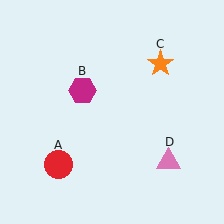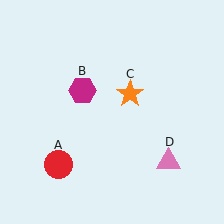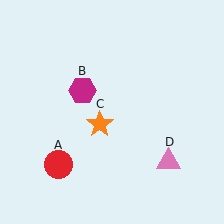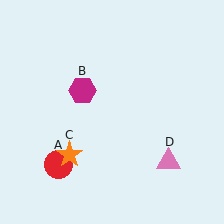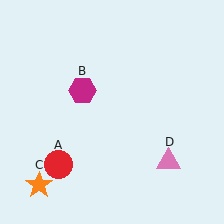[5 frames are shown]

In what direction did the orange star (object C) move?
The orange star (object C) moved down and to the left.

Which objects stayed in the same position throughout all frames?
Red circle (object A) and magenta hexagon (object B) and pink triangle (object D) remained stationary.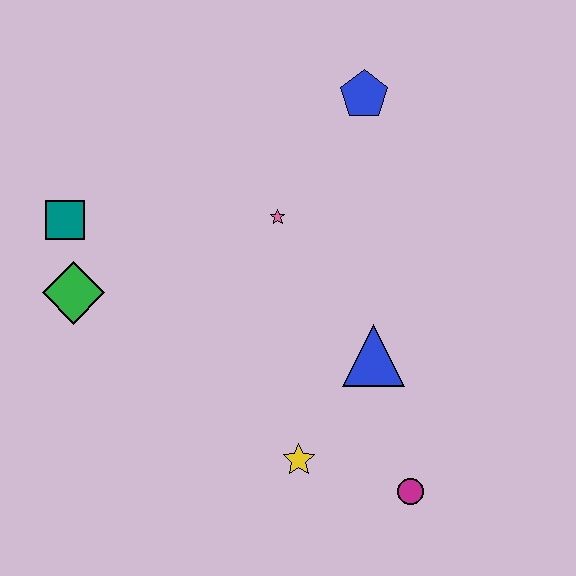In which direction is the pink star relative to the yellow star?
The pink star is above the yellow star.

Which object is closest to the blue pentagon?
The pink star is closest to the blue pentagon.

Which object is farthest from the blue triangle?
The teal square is farthest from the blue triangle.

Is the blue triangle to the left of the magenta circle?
Yes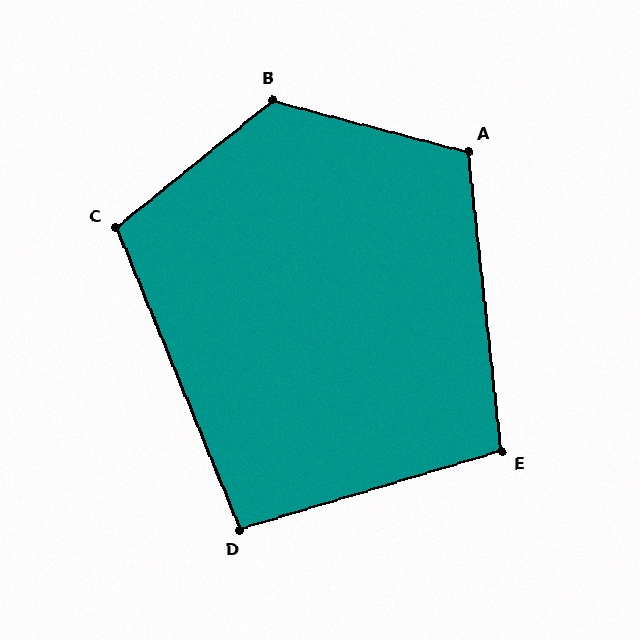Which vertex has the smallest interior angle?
D, at approximately 96 degrees.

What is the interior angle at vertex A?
Approximately 111 degrees (obtuse).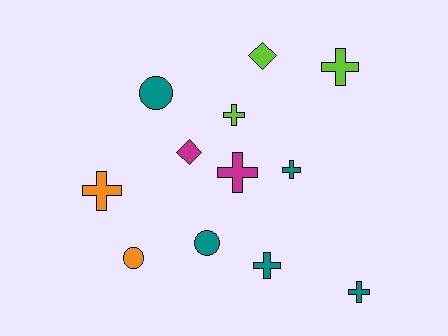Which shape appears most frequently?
Cross, with 7 objects.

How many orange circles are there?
There is 1 orange circle.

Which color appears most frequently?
Teal, with 5 objects.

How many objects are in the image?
There are 12 objects.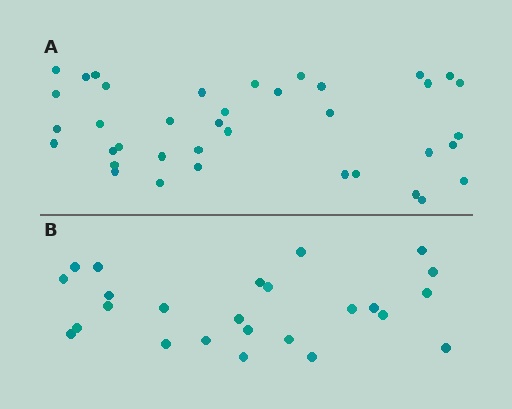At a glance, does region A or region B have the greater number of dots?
Region A (the top region) has more dots.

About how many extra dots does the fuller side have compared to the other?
Region A has approximately 15 more dots than region B.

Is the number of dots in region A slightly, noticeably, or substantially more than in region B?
Region A has substantially more. The ratio is roughly 1.5 to 1.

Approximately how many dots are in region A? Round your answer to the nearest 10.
About 40 dots. (The exact count is 38, which rounds to 40.)